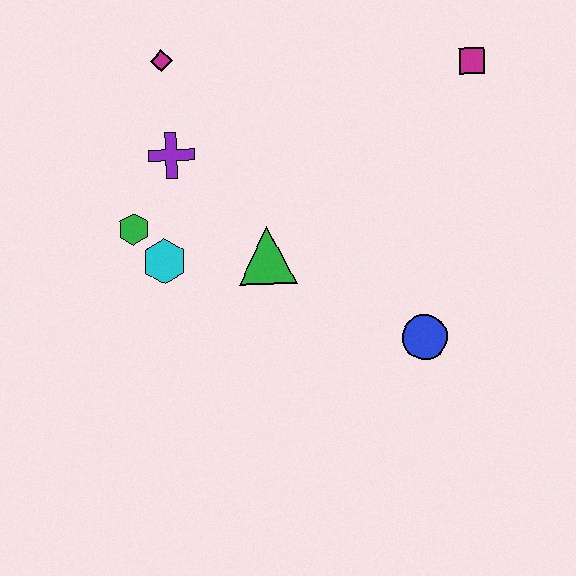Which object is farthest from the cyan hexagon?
The magenta square is farthest from the cyan hexagon.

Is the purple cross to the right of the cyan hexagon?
Yes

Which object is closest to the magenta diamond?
The purple cross is closest to the magenta diamond.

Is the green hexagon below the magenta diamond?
Yes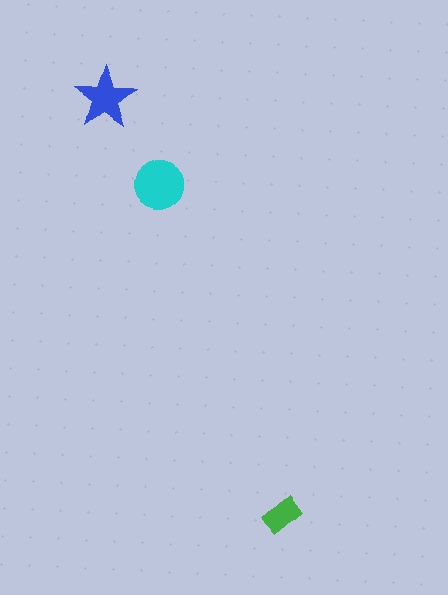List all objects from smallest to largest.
The green rectangle, the blue star, the cyan circle.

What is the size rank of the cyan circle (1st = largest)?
1st.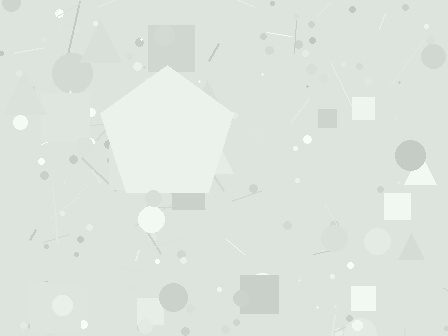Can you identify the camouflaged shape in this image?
The camouflaged shape is a pentagon.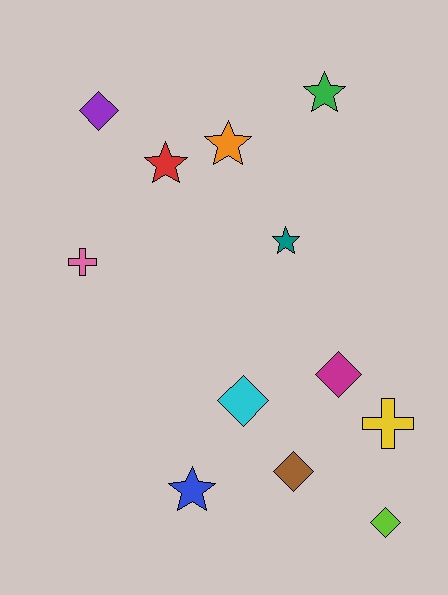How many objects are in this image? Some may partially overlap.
There are 12 objects.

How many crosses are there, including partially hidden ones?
There are 2 crosses.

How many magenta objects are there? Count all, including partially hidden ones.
There is 1 magenta object.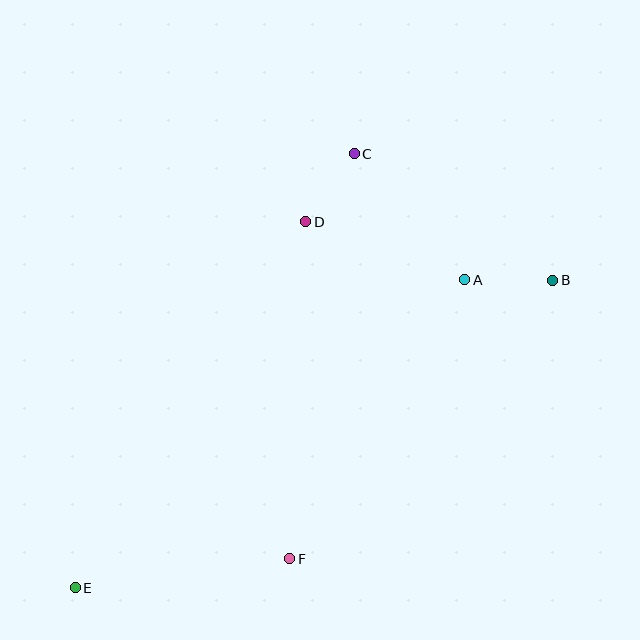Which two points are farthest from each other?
Points B and E are farthest from each other.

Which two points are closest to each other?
Points C and D are closest to each other.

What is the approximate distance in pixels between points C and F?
The distance between C and F is approximately 410 pixels.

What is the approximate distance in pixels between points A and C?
The distance between A and C is approximately 168 pixels.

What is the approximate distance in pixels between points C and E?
The distance between C and E is approximately 516 pixels.